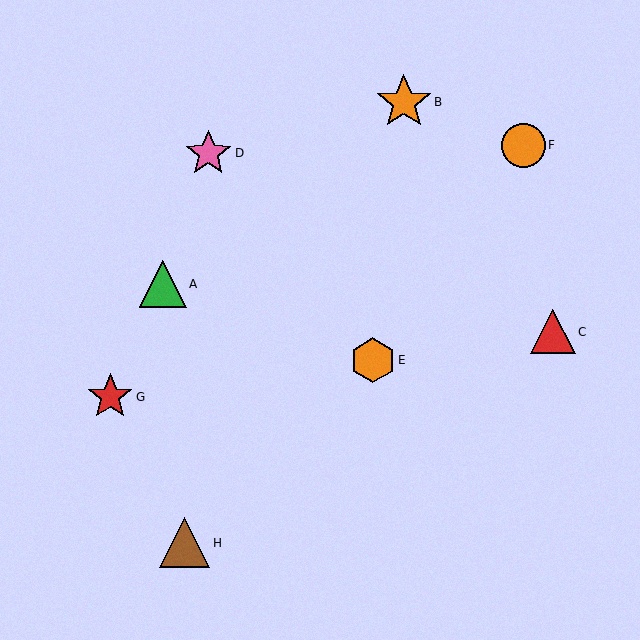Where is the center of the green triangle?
The center of the green triangle is at (163, 284).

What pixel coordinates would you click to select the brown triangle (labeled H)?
Click at (185, 543) to select the brown triangle H.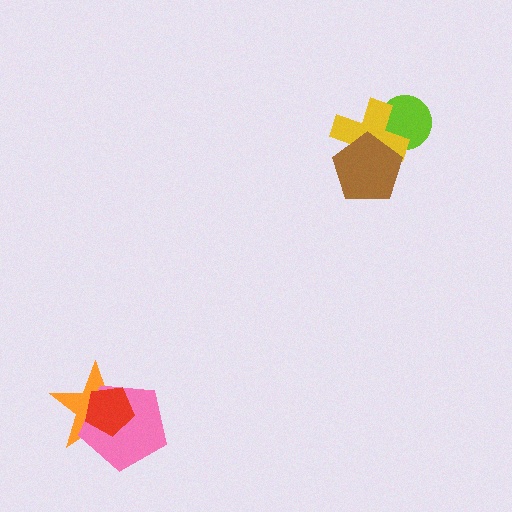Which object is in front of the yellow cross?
The brown pentagon is in front of the yellow cross.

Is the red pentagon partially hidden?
No, no other shape covers it.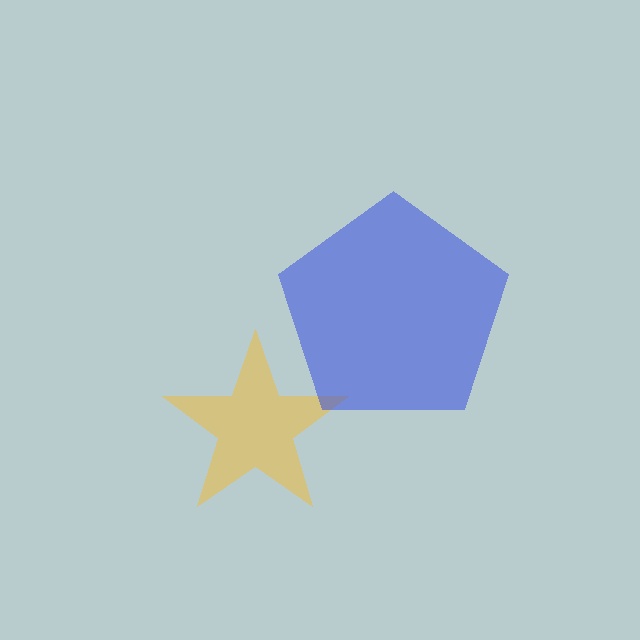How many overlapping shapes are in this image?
There are 2 overlapping shapes in the image.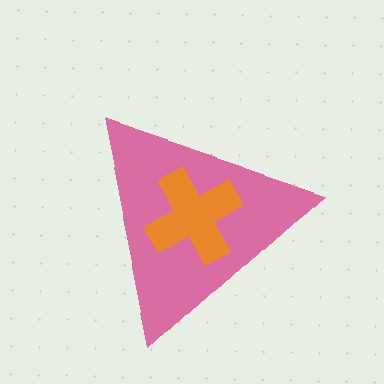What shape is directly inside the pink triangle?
The orange cross.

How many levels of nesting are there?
2.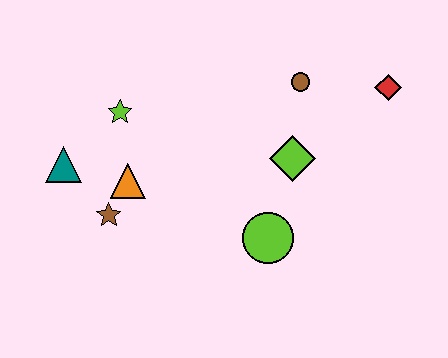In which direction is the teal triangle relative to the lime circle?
The teal triangle is to the left of the lime circle.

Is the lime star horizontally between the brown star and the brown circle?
Yes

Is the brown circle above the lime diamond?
Yes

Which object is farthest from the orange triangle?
The red diamond is farthest from the orange triangle.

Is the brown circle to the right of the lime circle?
Yes